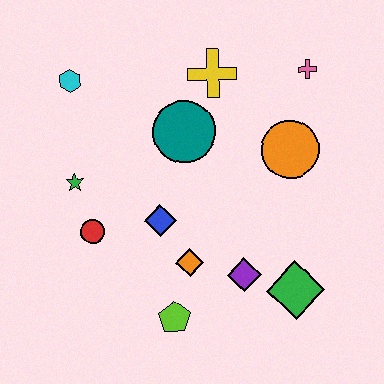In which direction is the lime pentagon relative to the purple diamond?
The lime pentagon is to the left of the purple diamond.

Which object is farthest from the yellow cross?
The lime pentagon is farthest from the yellow cross.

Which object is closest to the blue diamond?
The orange diamond is closest to the blue diamond.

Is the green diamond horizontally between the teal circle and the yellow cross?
No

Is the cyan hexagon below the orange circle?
No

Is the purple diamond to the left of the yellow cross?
No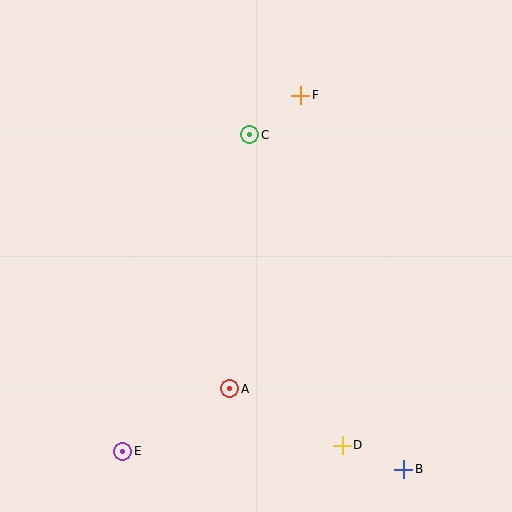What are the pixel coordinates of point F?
Point F is at (301, 95).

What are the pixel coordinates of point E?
Point E is at (123, 451).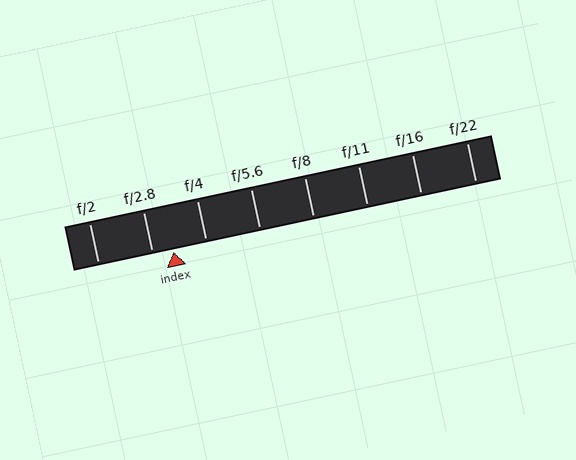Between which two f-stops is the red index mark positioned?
The index mark is between f/2.8 and f/4.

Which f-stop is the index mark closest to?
The index mark is closest to f/2.8.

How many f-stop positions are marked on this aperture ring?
There are 8 f-stop positions marked.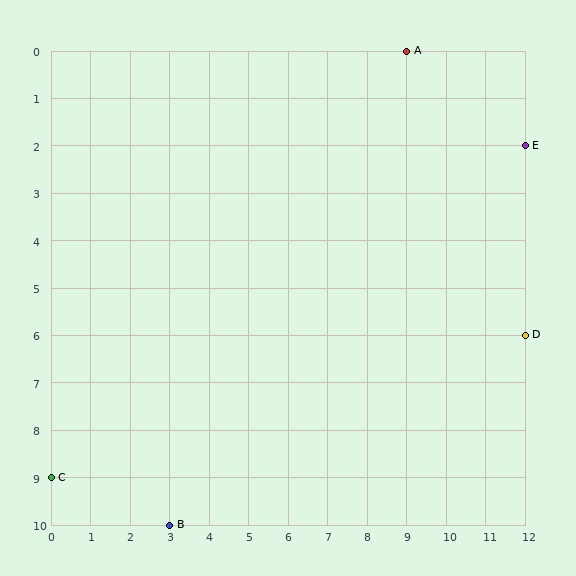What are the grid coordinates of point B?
Point B is at grid coordinates (3, 10).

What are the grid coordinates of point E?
Point E is at grid coordinates (12, 2).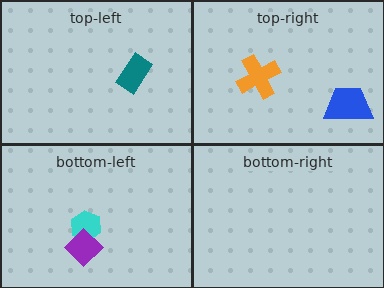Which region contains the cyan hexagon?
The bottom-left region.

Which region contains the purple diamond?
The bottom-left region.